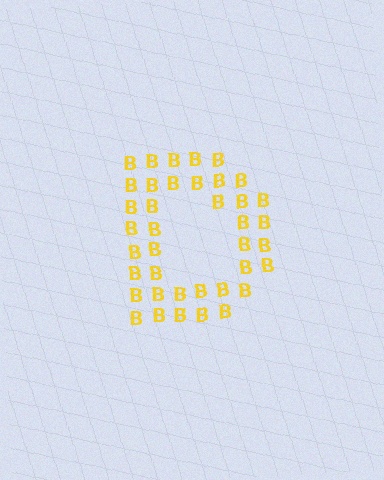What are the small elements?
The small elements are letter B's.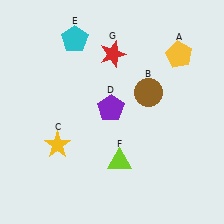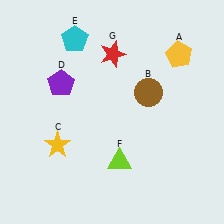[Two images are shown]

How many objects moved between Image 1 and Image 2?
1 object moved between the two images.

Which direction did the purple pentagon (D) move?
The purple pentagon (D) moved left.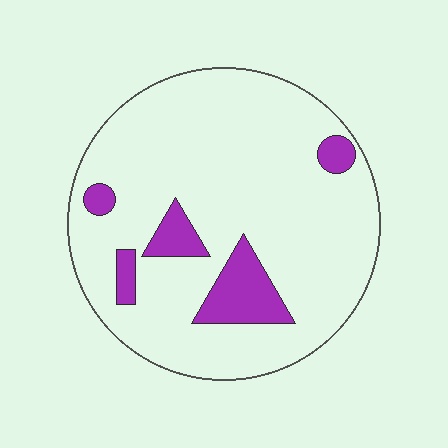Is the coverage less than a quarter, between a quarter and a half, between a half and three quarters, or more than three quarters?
Less than a quarter.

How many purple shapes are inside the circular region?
5.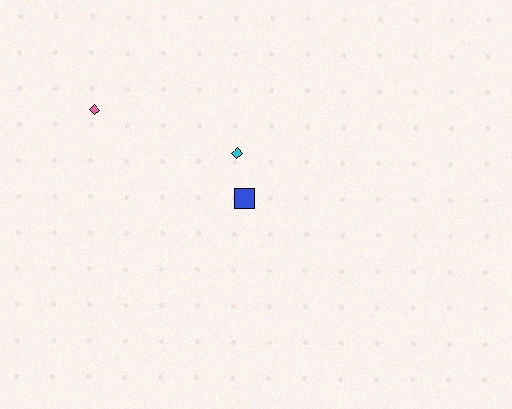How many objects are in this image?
There are 3 objects.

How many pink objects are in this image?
There is 1 pink object.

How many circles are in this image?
There are no circles.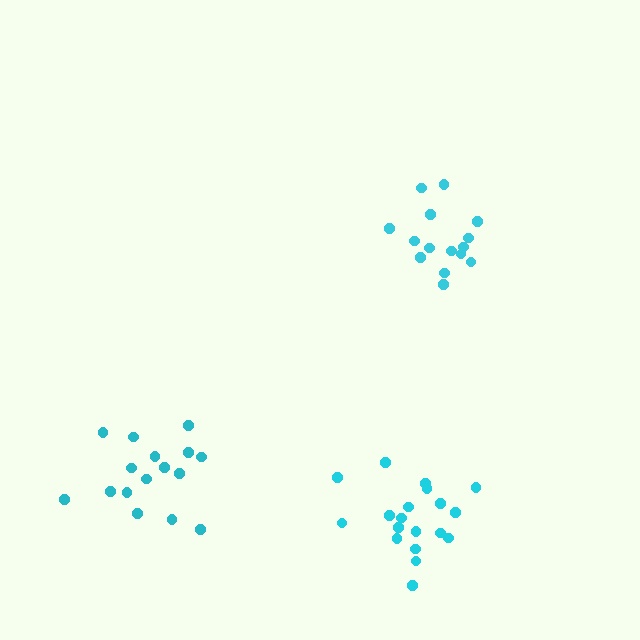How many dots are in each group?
Group 1: 15 dots, Group 2: 19 dots, Group 3: 16 dots (50 total).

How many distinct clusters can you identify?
There are 3 distinct clusters.